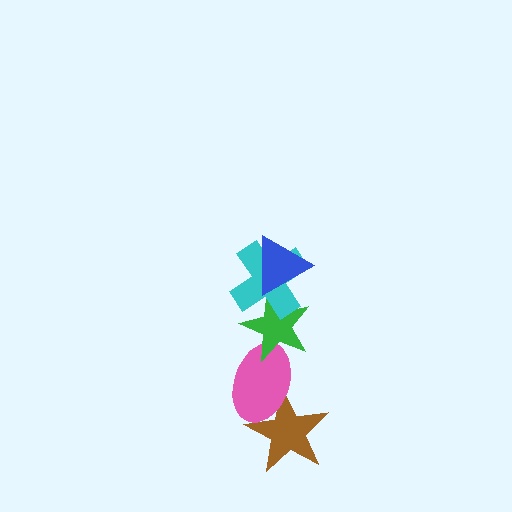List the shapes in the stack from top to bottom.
From top to bottom: the blue triangle, the cyan cross, the green star, the pink ellipse, the brown star.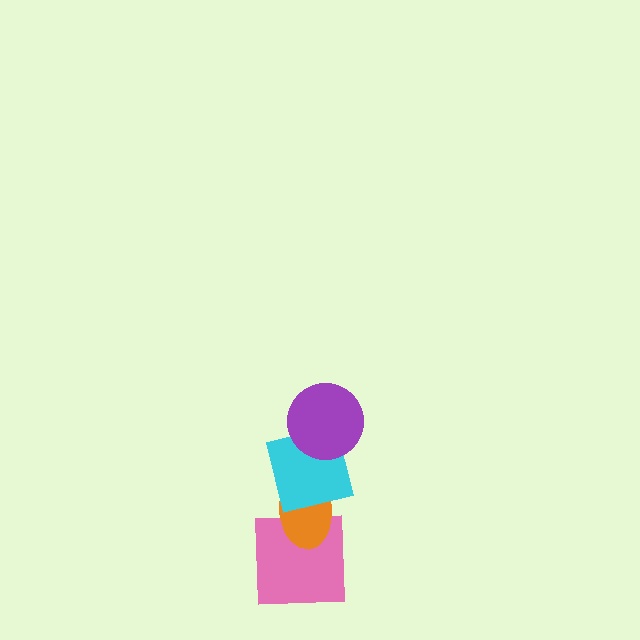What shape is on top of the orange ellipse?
The cyan square is on top of the orange ellipse.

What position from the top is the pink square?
The pink square is 4th from the top.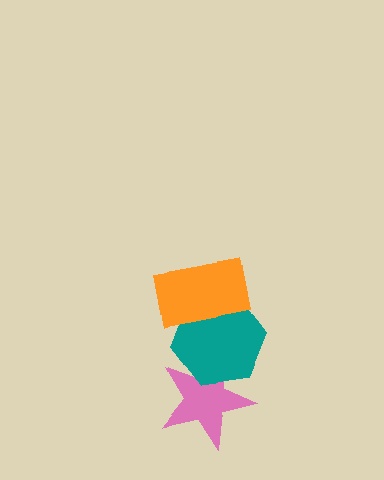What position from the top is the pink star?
The pink star is 3rd from the top.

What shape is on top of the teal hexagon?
The orange rectangle is on top of the teal hexagon.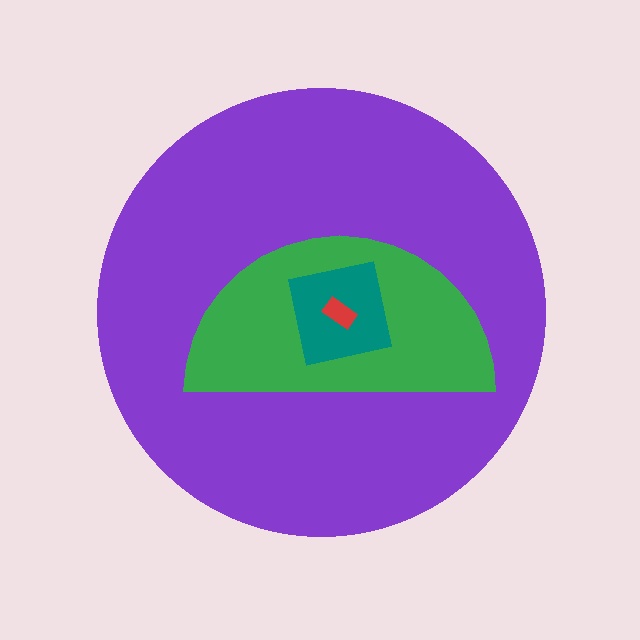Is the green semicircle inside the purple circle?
Yes.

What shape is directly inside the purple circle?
The green semicircle.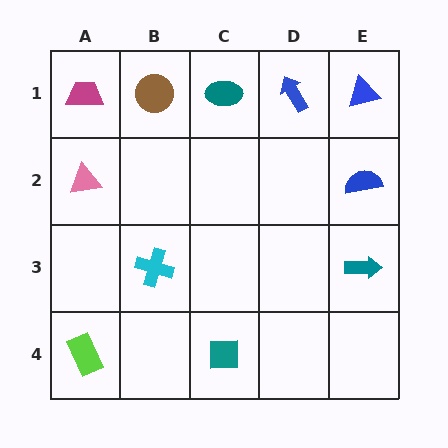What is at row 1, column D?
A blue arrow.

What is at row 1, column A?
A magenta trapezoid.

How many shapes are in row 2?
2 shapes.